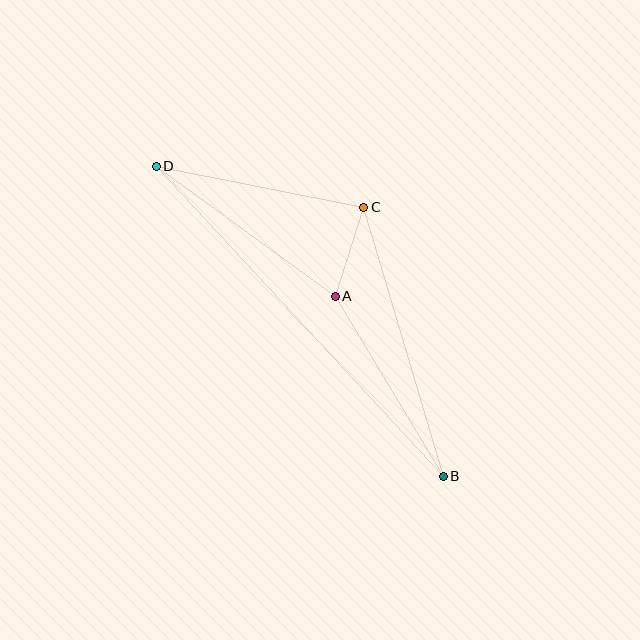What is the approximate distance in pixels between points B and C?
The distance between B and C is approximately 280 pixels.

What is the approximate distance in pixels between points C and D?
The distance between C and D is approximately 212 pixels.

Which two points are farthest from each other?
Points B and D are farthest from each other.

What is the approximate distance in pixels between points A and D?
The distance between A and D is approximately 221 pixels.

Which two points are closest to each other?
Points A and C are closest to each other.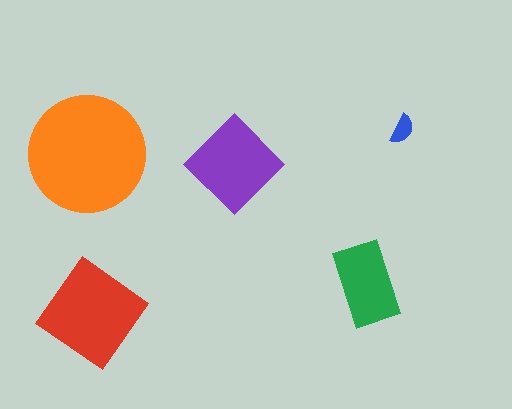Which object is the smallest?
The blue semicircle.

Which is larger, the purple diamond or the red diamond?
The red diamond.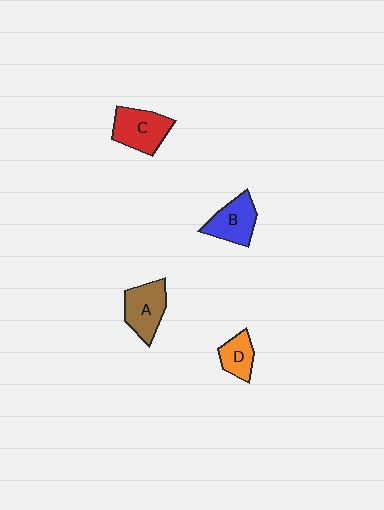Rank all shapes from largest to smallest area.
From largest to smallest: C (red), A (brown), B (blue), D (orange).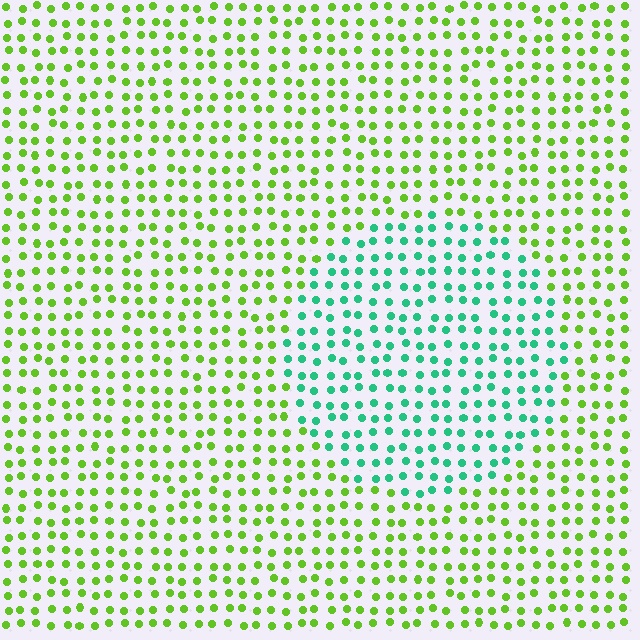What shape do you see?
I see a circle.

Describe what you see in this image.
The image is filled with small lime elements in a uniform arrangement. A circle-shaped region is visible where the elements are tinted to a slightly different hue, forming a subtle color boundary.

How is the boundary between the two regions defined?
The boundary is defined purely by a slight shift in hue (about 59 degrees). Spacing, size, and orientation are identical on both sides.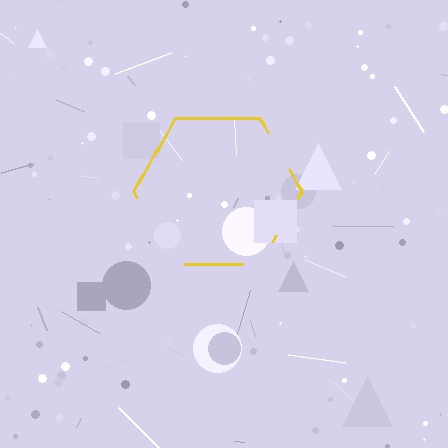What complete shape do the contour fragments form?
The contour fragments form a hexagon.